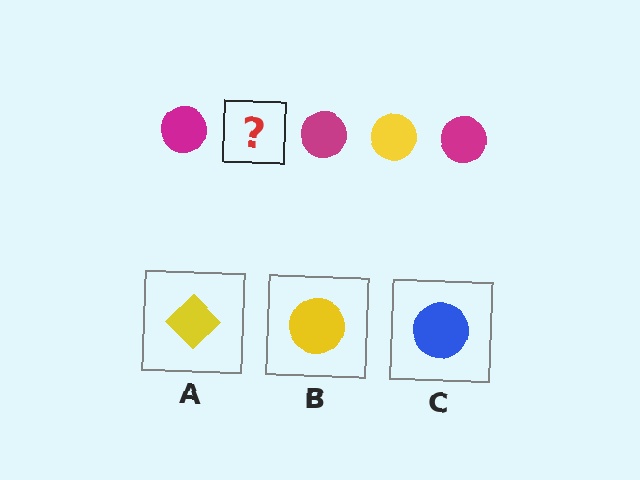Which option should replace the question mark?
Option B.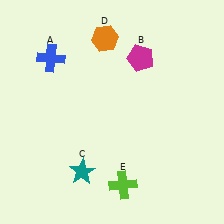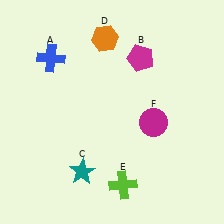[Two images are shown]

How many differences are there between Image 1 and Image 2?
There is 1 difference between the two images.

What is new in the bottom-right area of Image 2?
A magenta circle (F) was added in the bottom-right area of Image 2.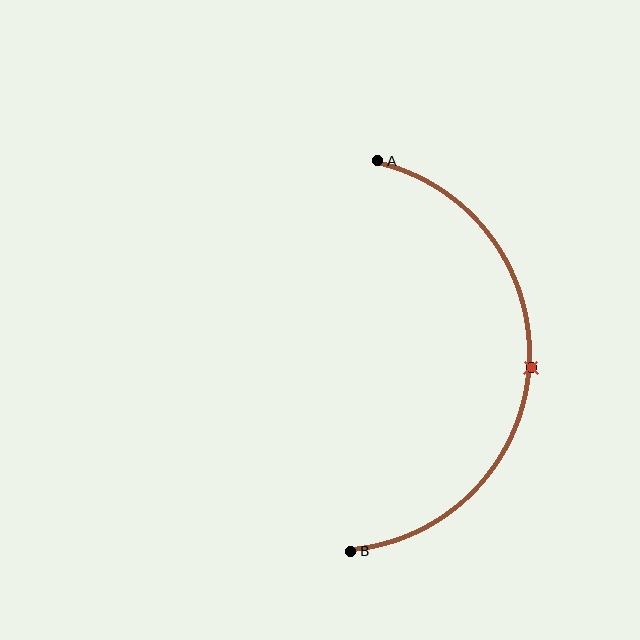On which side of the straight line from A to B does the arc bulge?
The arc bulges to the right of the straight line connecting A and B.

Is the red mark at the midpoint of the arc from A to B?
Yes. The red mark lies on the arc at equal arc-length from both A and B — it is the arc midpoint.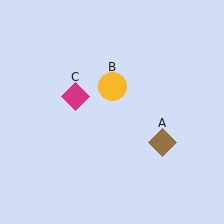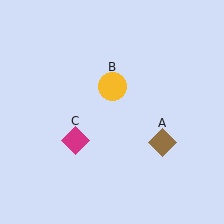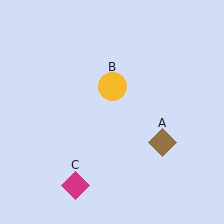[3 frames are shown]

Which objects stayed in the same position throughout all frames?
Brown diamond (object A) and yellow circle (object B) remained stationary.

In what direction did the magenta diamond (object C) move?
The magenta diamond (object C) moved down.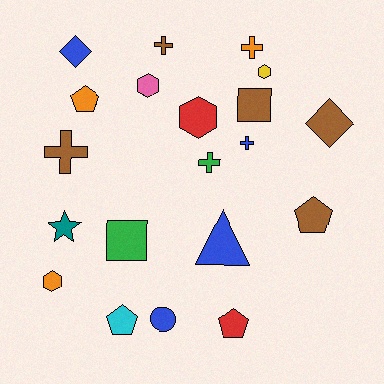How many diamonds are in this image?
There are 2 diamonds.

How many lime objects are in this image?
There are no lime objects.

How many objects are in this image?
There are 20 objects.